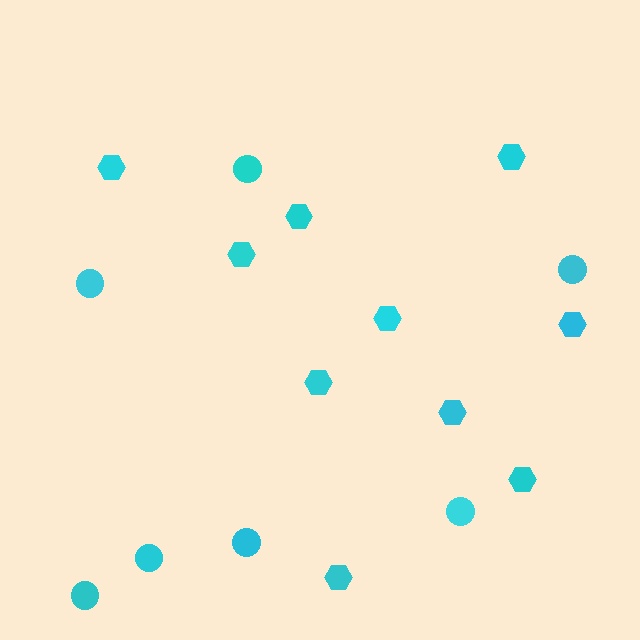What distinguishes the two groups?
There are 2 groups: one group of hexagons (10) and one group of circles (7).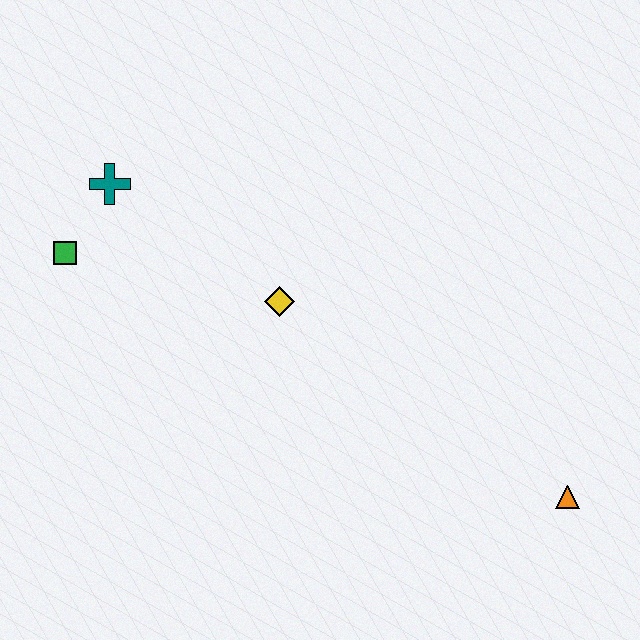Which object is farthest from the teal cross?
The orange triangle is farthest from the teal cross.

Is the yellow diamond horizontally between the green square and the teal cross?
No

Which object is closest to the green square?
The teal cross is closest to the green square.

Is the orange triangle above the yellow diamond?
No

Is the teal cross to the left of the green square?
No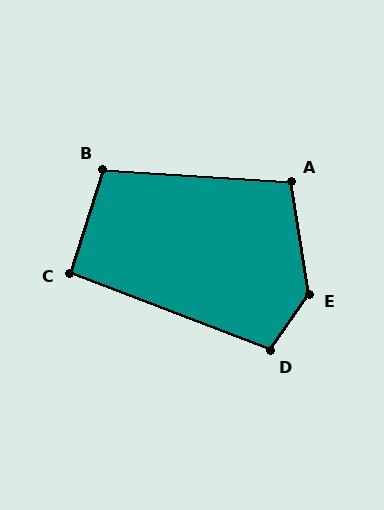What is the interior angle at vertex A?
Approximately 102 degrees (obtuse).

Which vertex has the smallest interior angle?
C, at approximately 94 degrees.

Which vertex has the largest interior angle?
E, at approximately 136 degrees.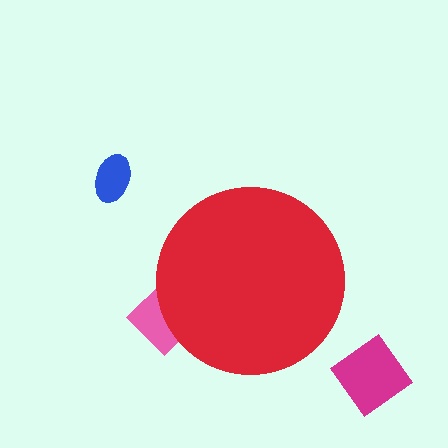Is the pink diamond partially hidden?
Yes, the pink diamond is partially hidden behind the red circle.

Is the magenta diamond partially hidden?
No, the magenta diamond is fully visible.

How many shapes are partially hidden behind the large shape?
1 shape is partially hidden.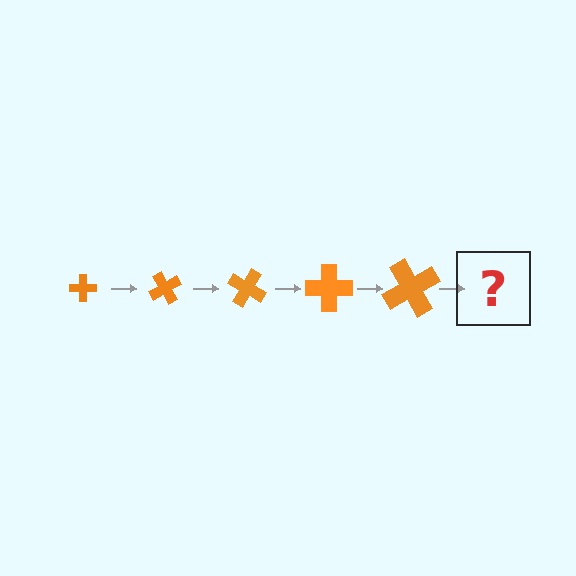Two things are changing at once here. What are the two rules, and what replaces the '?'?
The two rules are that the cross grows larger each step and it rotates 60 degrees each step. The '?' should be a cross, larger than the previous one and rotated 300 degrees from the start.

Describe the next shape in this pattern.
It should be a cross, larger than the previous one and rotated 300 degrees from the start.